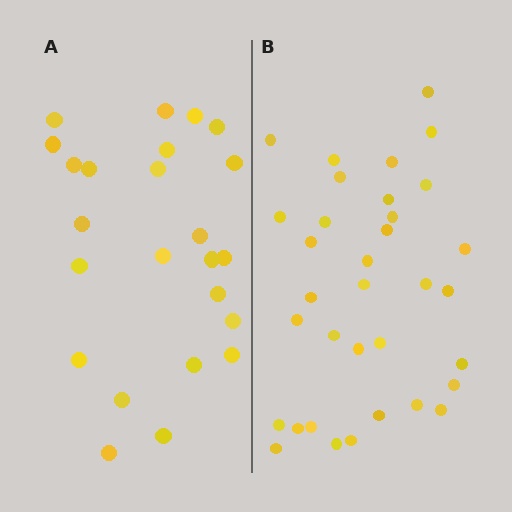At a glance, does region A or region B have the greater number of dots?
Region B (the right region) has more dots.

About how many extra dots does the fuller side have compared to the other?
Region B has roughly 10 or so more dots than region A.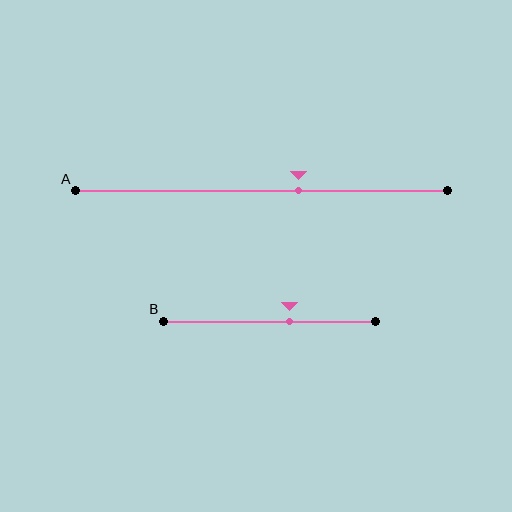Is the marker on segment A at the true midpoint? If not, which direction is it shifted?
No, the marker on segment A is shifted to the right by about 10% of the segment length.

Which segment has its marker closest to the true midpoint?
Segment B has its marker closest to the true midpoint.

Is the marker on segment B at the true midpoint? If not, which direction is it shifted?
No, the marker on segment B is shifted to the right by about 9% of the segment length.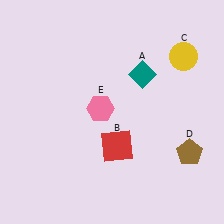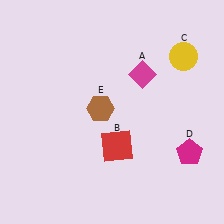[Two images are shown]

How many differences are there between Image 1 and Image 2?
There are 3 differences between the two images.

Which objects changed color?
A changed from teal to magenta. D changed from brown to magenta. E changed from pink to brown.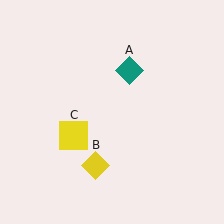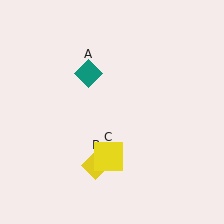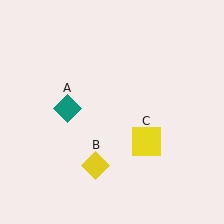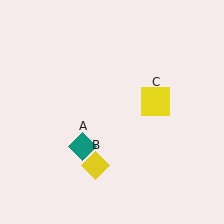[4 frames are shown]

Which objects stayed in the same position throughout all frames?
Yellow diamond (object B) remained stationary.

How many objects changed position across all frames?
2 objects changed position: teal diamond (object A), yellow square (object C).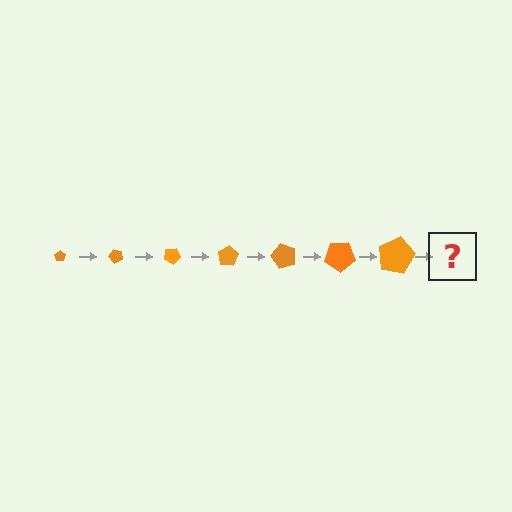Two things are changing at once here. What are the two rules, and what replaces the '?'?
The two rules are that the pentagon grows larger each step and it rotates 50 degrees each step. The '?' should be a pentagon, larger than the previous one and rotated 350 degrees from the start.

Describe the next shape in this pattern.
It should be a pentagon, larger than the previous one and rotated 350 degrees from the start.